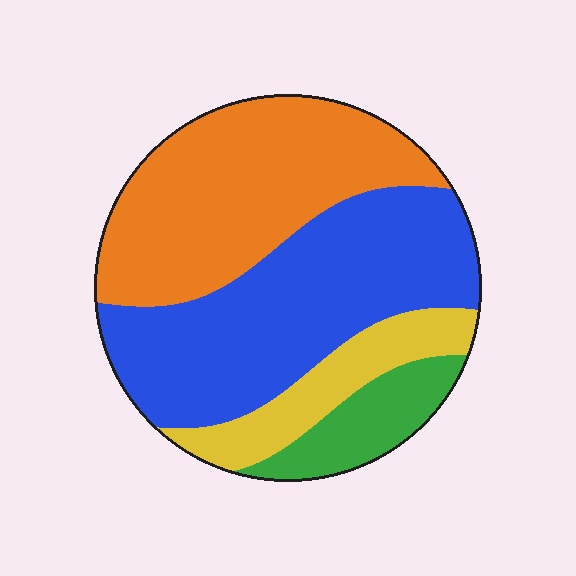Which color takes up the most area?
Blue, at roughly 40%.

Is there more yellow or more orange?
Orange.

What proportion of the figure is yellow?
Yellow covers about 15% of the figure.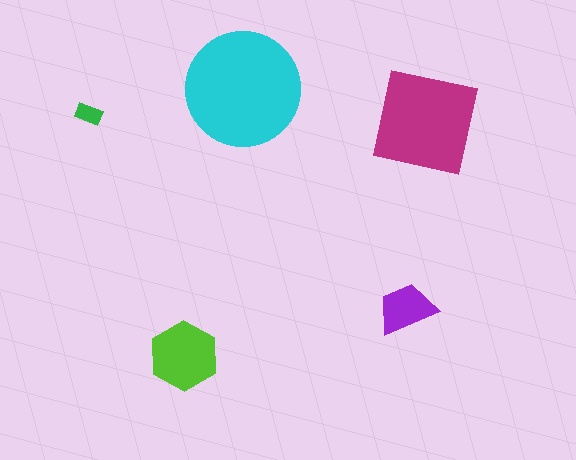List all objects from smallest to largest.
The green rectangle, the purple trapezoid, the lime hexagon, the magenta square, the cyan circle.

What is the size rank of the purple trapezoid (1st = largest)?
4th.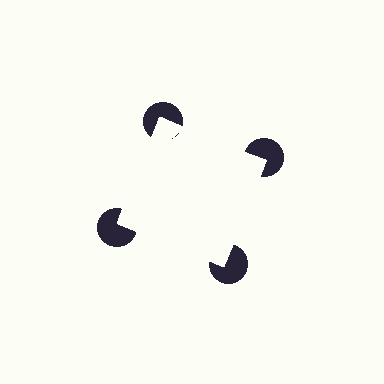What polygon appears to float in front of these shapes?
An illusory square — its edges are inferred from the aligned wedge cuts in the pac-man discs, not physically drawn.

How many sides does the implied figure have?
4 sides.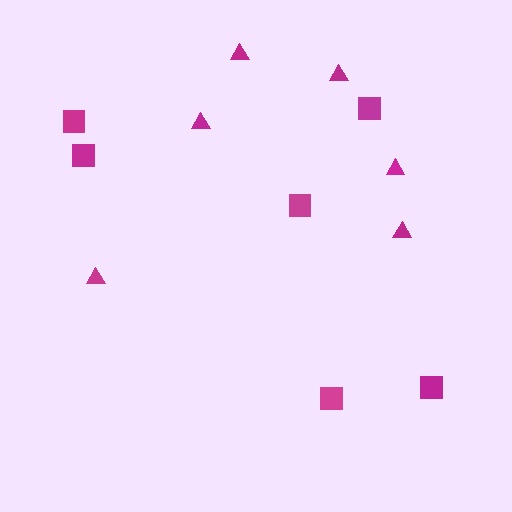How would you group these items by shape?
There are 2 groups: one group of triangles (6) and one group of squares (6).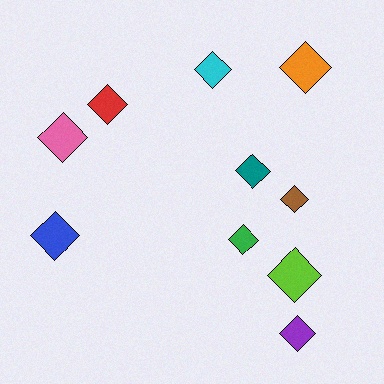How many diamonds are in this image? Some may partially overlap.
There are 10 diamonds.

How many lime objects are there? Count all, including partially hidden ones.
There is 1 lime object.